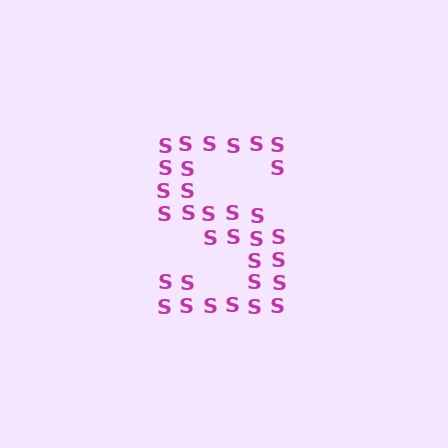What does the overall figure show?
The overall figure shows the letter S.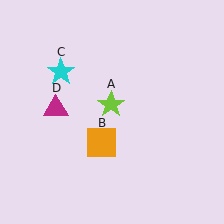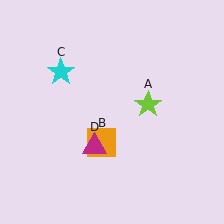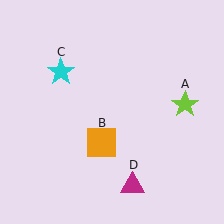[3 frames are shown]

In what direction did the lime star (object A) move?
The lime star (object A) moved right.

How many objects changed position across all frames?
2 objects changed position: lime star (object A), magenta triangle (object D).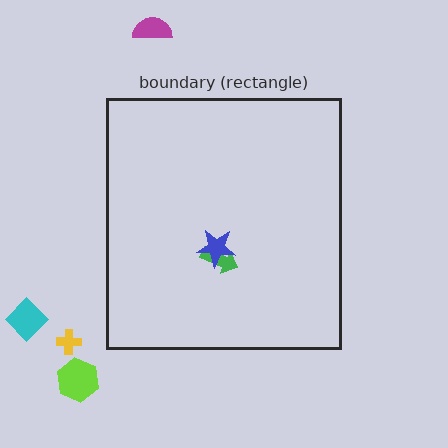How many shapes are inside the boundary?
2 inside, 4 outside.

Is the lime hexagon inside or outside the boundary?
Outside.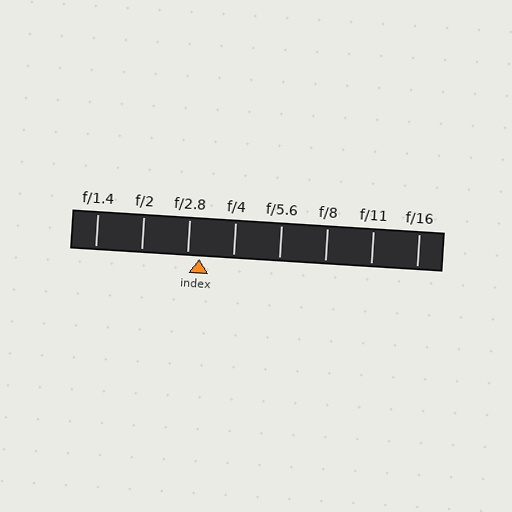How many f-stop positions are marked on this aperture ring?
There are 8 f-stop positions marked.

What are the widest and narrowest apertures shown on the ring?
The widest aperture shown is f/1.4 and the narrowest is f/16.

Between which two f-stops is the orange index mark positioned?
The index mark is between f/2.8 and f/4.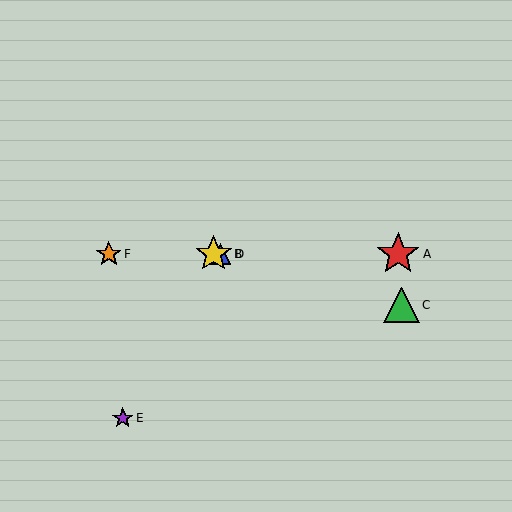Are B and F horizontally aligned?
Yes, both are at y≈254.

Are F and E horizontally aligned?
No, F is at y≈254 and E is at y≈418.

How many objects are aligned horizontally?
4 objects (A, B, D, F) are aligned horizontally.